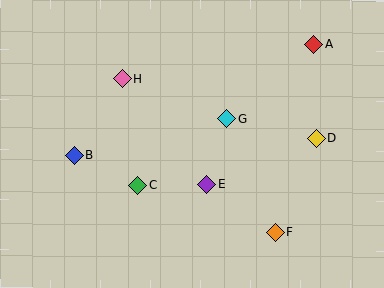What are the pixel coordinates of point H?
Point H is at (123, 78).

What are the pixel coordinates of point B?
Point B is at (74, 155).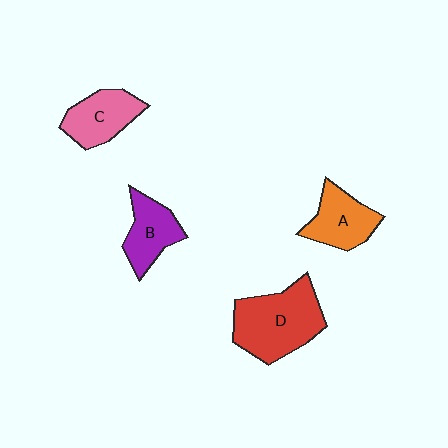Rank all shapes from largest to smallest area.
From largest to smallest: D (red), C (pink), A (orange), B (purple).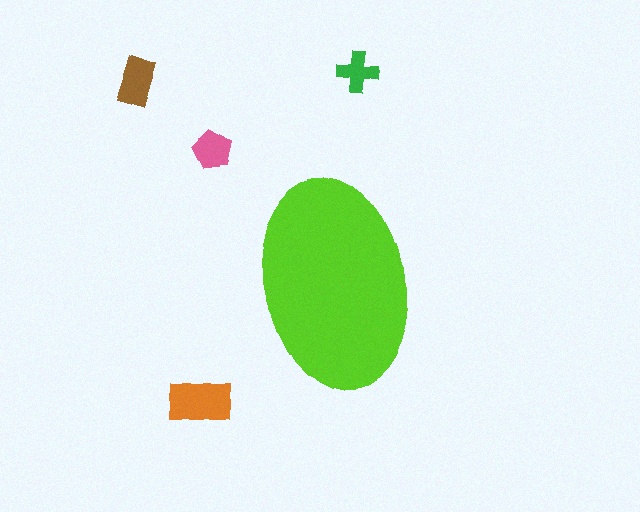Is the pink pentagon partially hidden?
No, the pink pentagon is fully visible.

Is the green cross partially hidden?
No, the green cross is fully visible.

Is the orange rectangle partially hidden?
No, the orange rectangle is fully visible.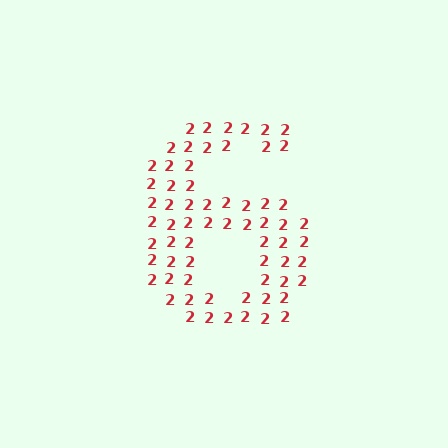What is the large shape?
The large shape is the digit 6.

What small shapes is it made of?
It is made of small digit 2's.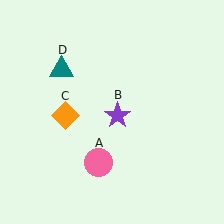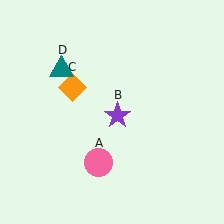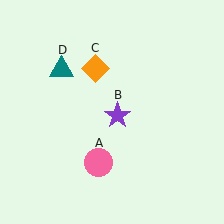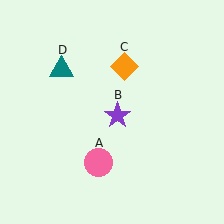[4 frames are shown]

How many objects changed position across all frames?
1 object changed position: orange diamond (object C).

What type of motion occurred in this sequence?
The orange diamond (object C) rotated clockwise around the center of the scene.